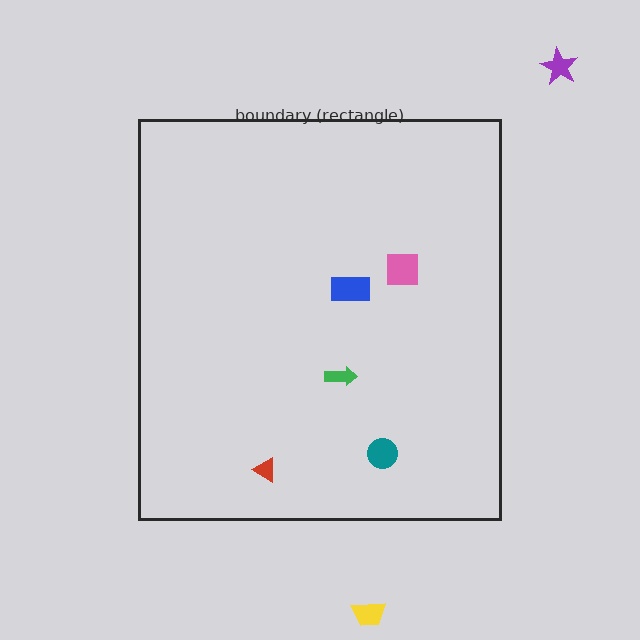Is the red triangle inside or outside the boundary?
Inside.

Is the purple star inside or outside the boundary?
Outside.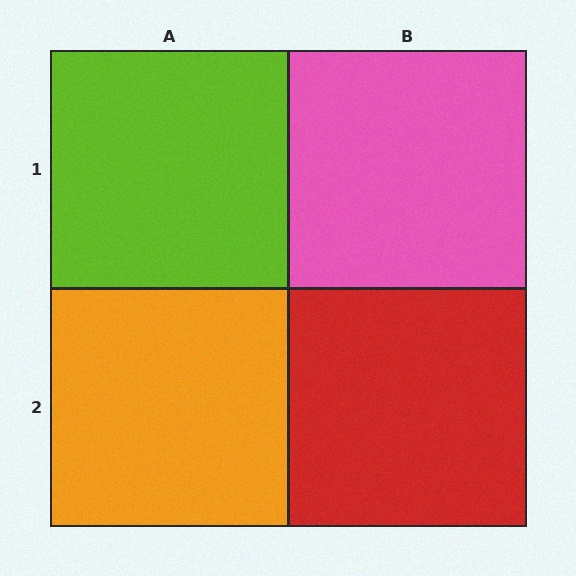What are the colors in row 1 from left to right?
Lime, pink.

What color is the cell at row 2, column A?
Orange.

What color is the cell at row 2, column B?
Red.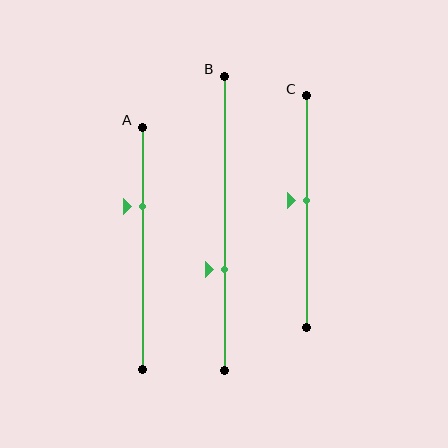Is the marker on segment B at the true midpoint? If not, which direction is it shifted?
No, the marker on segment B is shifted downward by about 16% of the segment length.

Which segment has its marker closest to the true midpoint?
Segment C has its marker closest to the true midpoint.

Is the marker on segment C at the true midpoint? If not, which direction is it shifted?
No, the marker on segment C is shifted upward by about 5% of the segment length.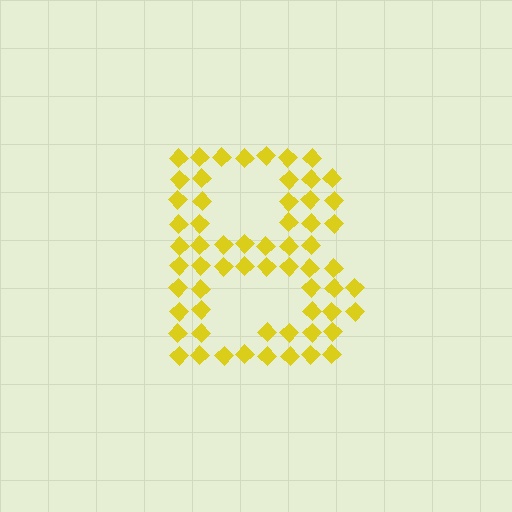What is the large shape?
The large shape is the letter B.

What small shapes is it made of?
It is made of small diamonds.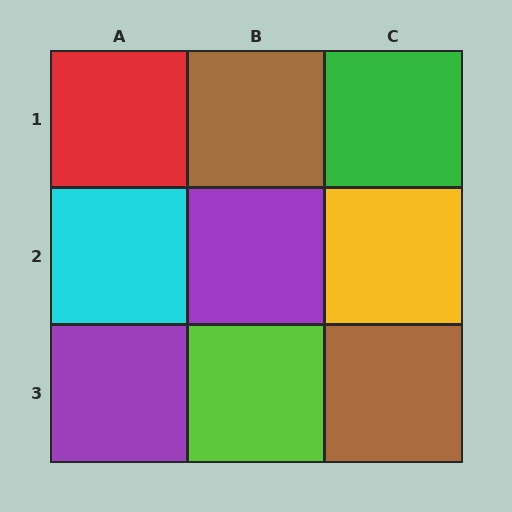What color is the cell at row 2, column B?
Purple.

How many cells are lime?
1 cell is lime.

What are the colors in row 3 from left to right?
Purple, lime, brown.